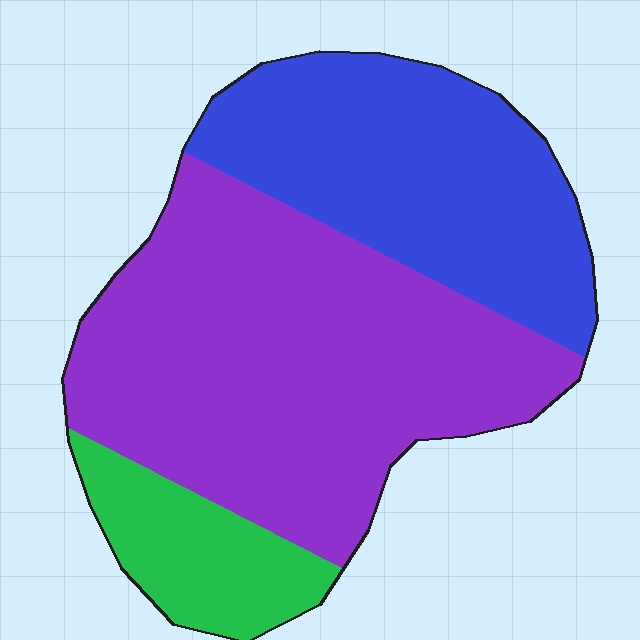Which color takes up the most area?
Purple, at roughly 55%.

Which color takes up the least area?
Green, at roughly 15%.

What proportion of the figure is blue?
Blue covers 33% of the figure.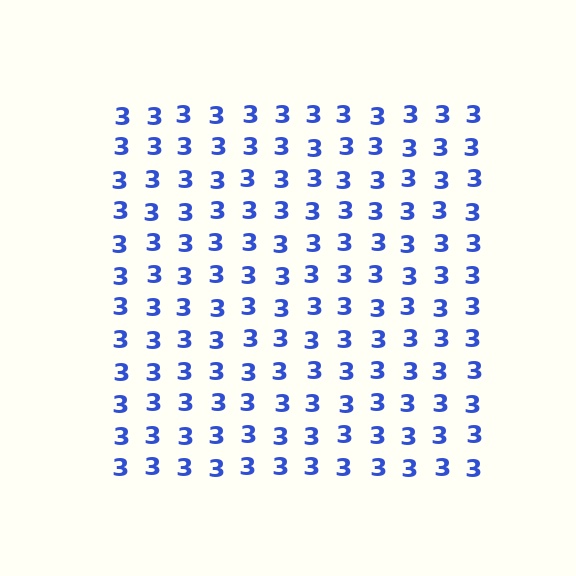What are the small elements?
The small elements are digit 3's.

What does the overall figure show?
The overall figure shows a square.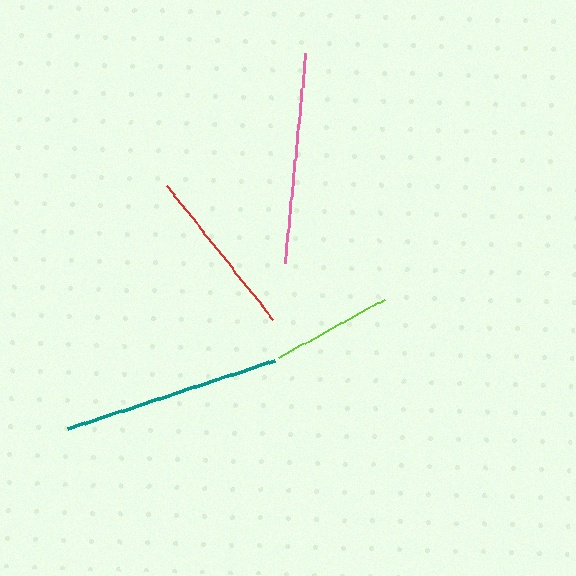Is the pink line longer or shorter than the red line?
The pink line is longer than the red line.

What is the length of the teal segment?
The teal segment is approximately 218 pixels long.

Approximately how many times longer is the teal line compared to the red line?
The teal line is approximately 1.3 times the length of the red line.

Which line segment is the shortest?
The lime line is the shortest at approximately 121 pixels.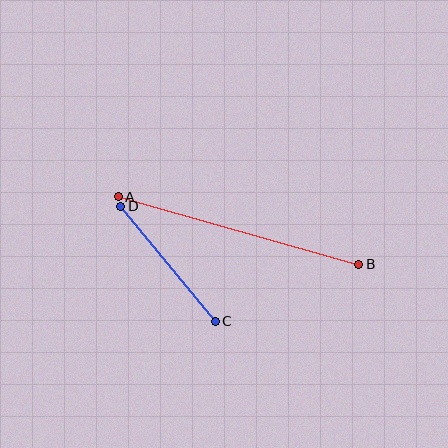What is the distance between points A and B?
The distance is approximately 250 pixels.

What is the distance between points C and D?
The distance is approximately 149 pixels.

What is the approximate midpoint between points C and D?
The midpoint is at approximately (168, 264) pixels.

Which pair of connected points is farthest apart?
Points A and B are farthest apart.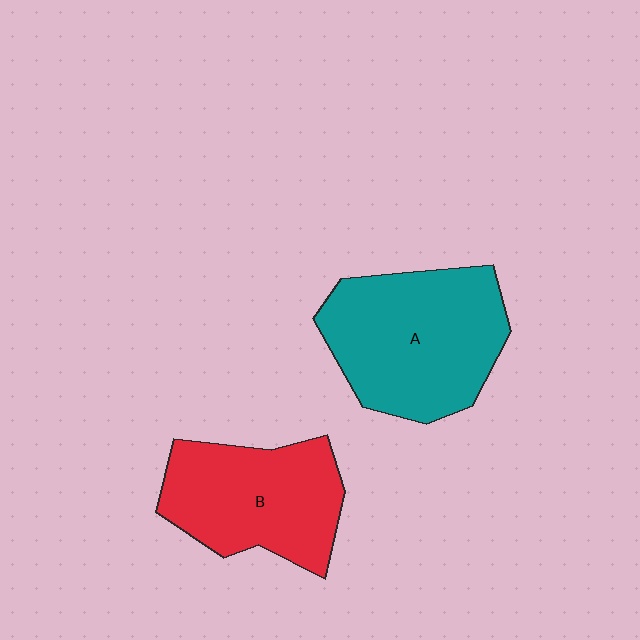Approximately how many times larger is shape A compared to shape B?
Approximately 1.2 times.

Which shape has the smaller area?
Shape B (red).